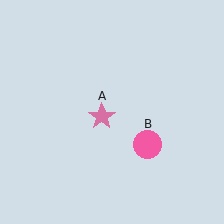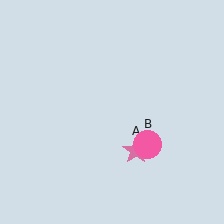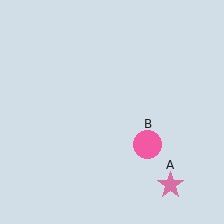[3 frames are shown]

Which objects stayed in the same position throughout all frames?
Pink circle (object B) remained stationary.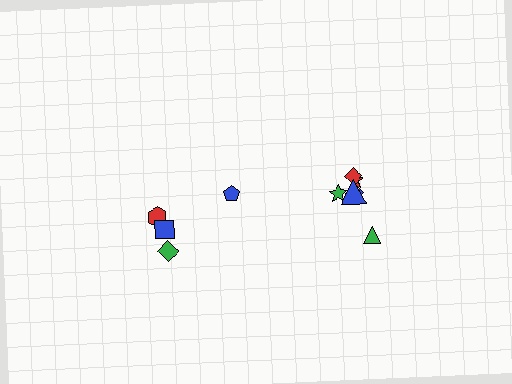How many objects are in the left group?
There are 4 objects.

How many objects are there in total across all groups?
There are 10 objects.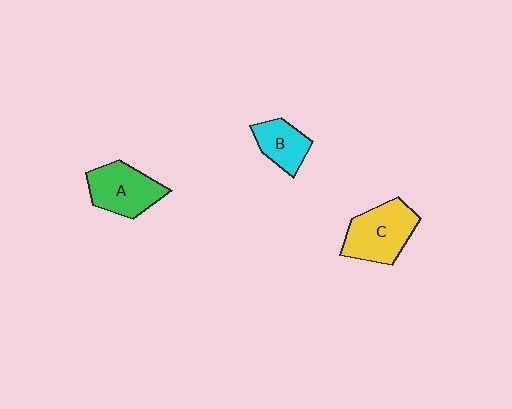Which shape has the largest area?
Shape C (yellow).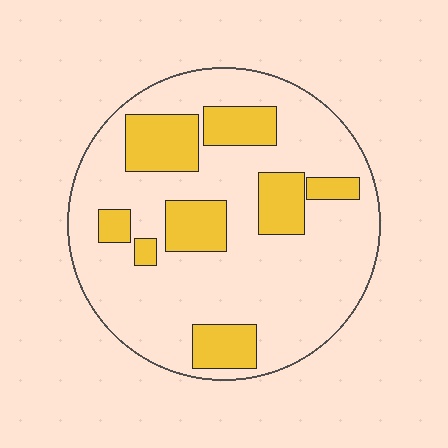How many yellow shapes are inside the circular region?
8.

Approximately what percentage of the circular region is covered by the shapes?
Approximately 25%.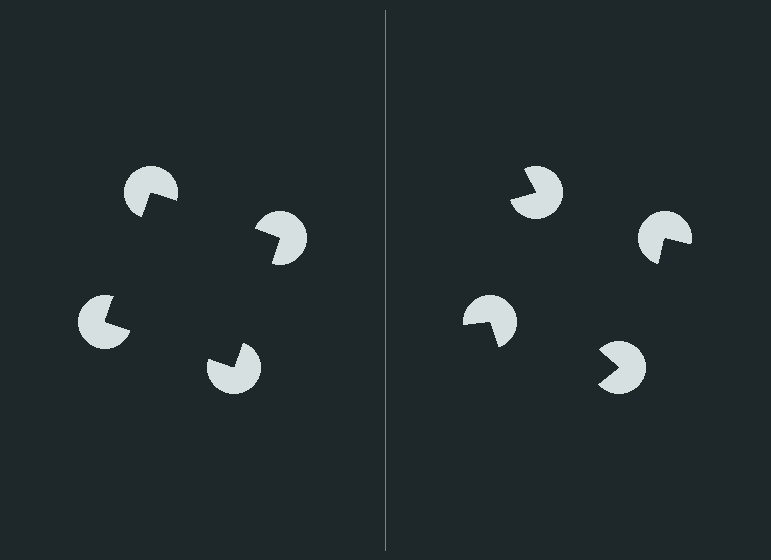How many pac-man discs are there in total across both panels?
8 — 4 on each side.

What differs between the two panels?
The pac-man discs are positioned identically on both sides; only the wedge orientations differ. On the left they align to a square; on the right they are misaligned.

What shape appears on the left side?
An illusory square.